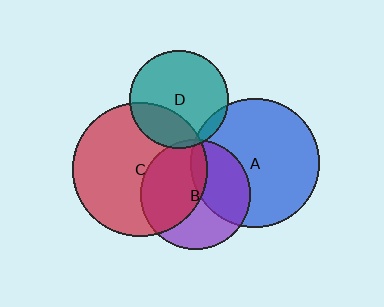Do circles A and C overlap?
Yes.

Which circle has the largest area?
Circle C (red).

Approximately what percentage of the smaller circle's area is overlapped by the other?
Approximately 5%.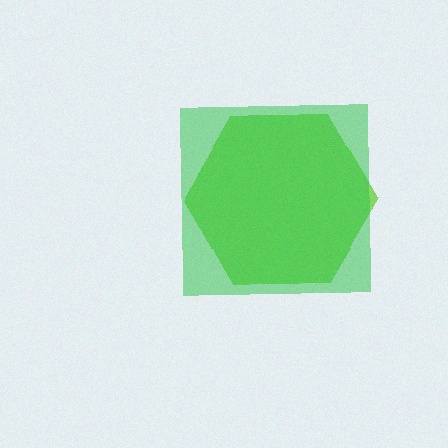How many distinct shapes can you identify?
There are 2 distinct shapes: a lime hexagon, a green square.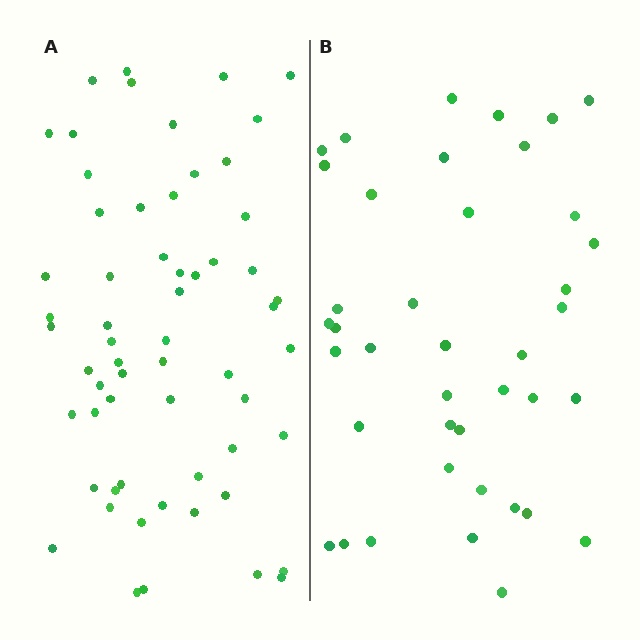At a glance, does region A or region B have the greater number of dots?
Region A (the left region) has more dots.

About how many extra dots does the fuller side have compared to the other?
Region A has approximately 20 more dots than region B.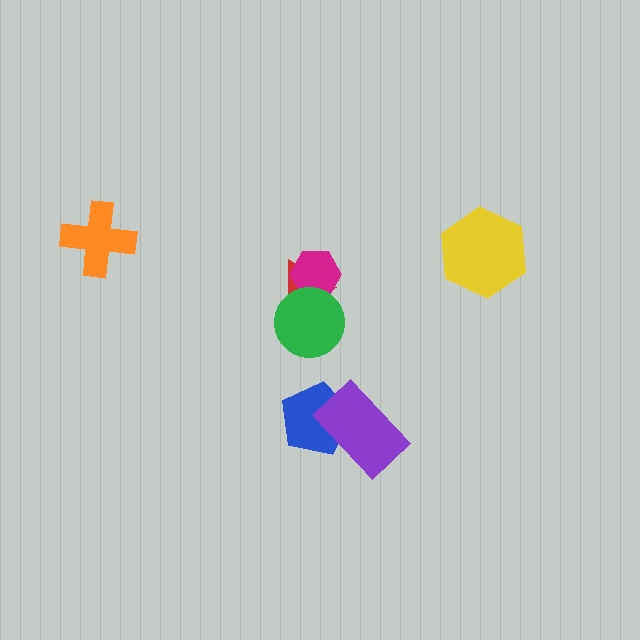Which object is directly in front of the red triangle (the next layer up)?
The magenta hexagon is directly in front of the red triangle.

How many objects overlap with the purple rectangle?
1 object overlaps with the purple rectangle.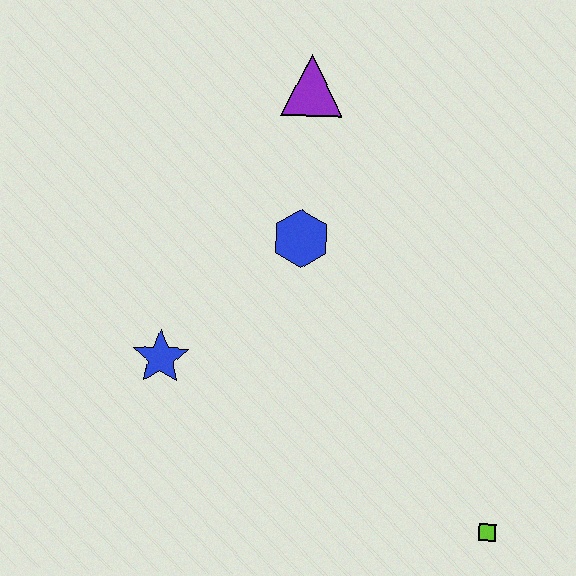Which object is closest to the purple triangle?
The blue hexagon is closest to the purple triangle.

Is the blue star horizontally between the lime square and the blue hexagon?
No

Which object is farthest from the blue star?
The lime square is farthest from the blue star.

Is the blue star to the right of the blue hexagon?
No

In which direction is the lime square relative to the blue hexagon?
The lime square is below the blue hexagon.